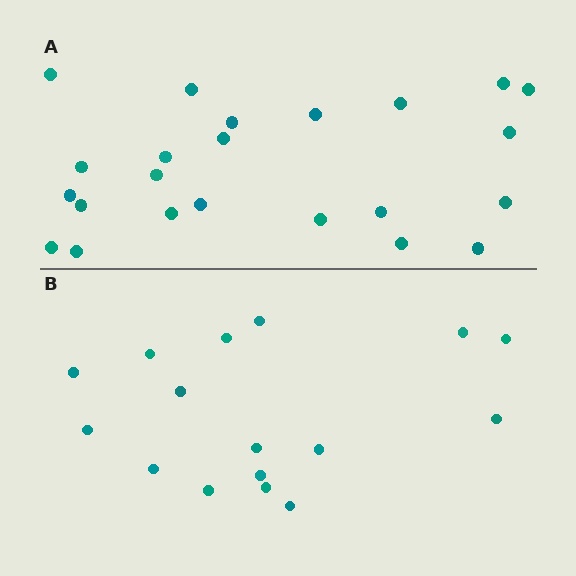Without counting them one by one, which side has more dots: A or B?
Region A (the top region) has more dots.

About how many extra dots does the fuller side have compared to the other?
Region A has roughly 8 or so more dots than region B.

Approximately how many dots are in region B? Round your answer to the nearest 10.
About 20 dots. (The exact count is 16, which rounds to 20.)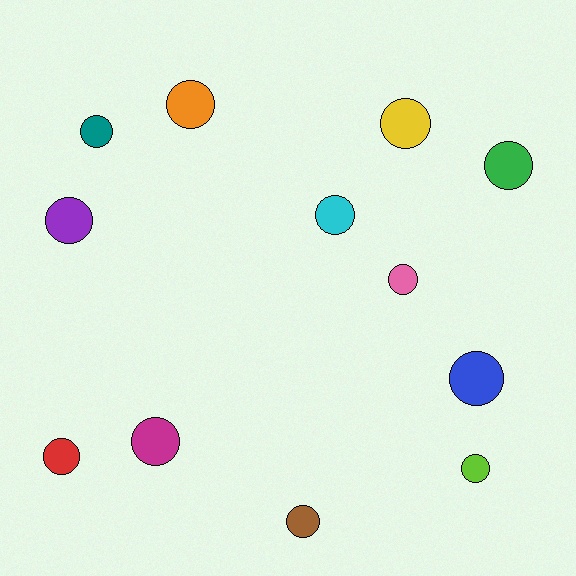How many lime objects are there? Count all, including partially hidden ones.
There is 1 lime object.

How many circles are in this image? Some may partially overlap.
There are 12 circles.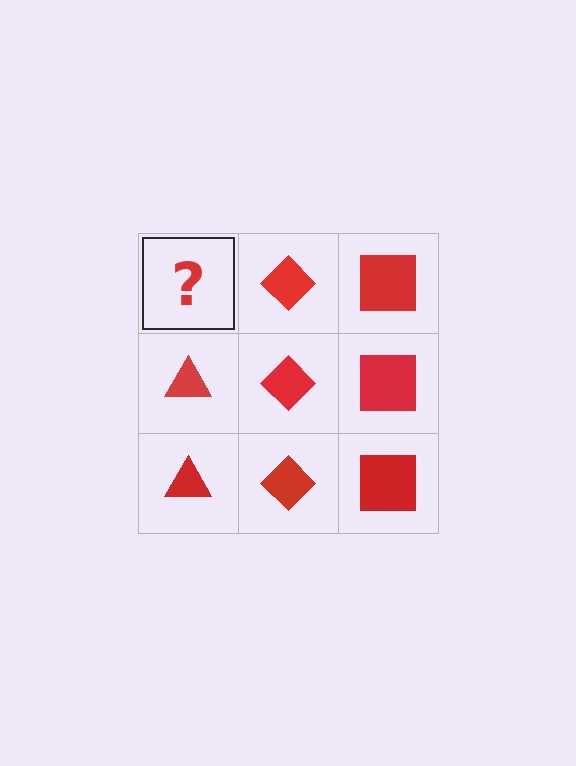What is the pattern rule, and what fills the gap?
The rule is that each column has a consistent shape. The gap should be filled with a red triangle.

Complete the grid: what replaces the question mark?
The question mark should be replaced with a red triangle.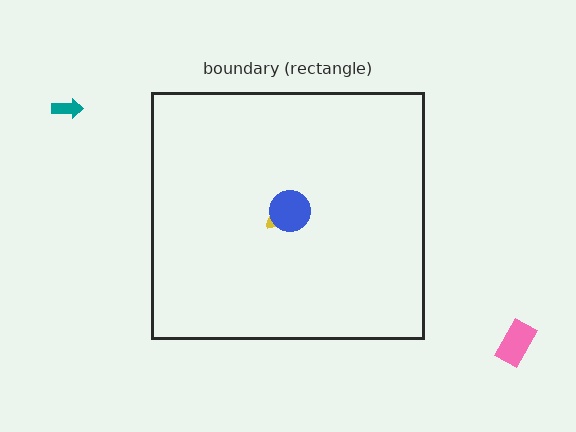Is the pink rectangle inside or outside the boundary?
Outside.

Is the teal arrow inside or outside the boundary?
Outside.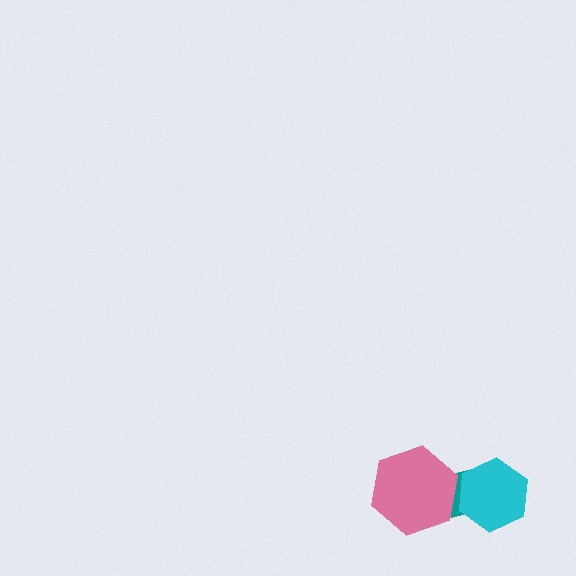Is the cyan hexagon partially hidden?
No, no other shape covers it.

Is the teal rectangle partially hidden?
Yes, it is partially covered by another shape.